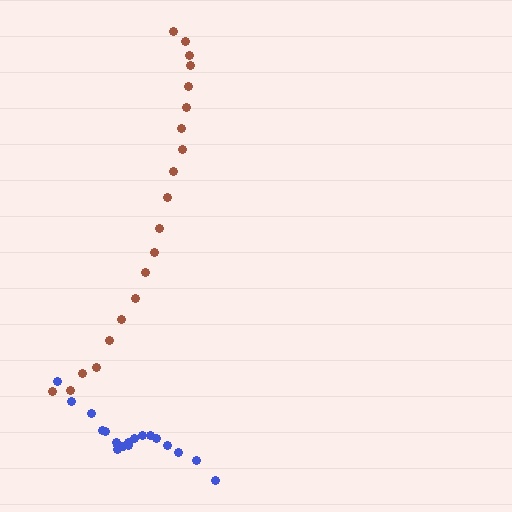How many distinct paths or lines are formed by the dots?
There are 2 distinct paths.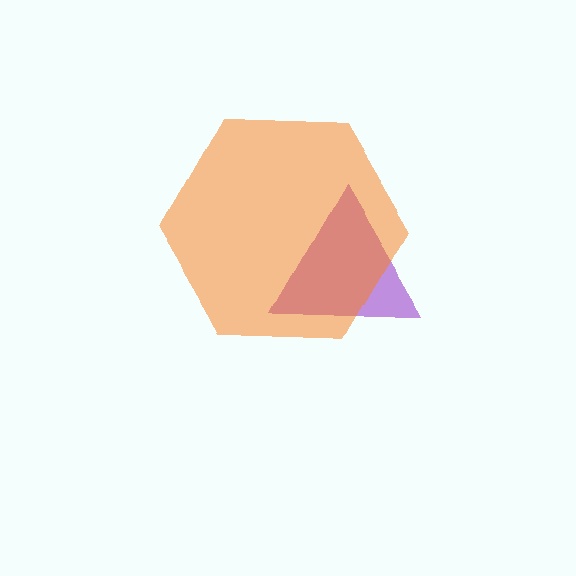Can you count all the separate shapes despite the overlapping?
Yes, there are 2 separate shapes.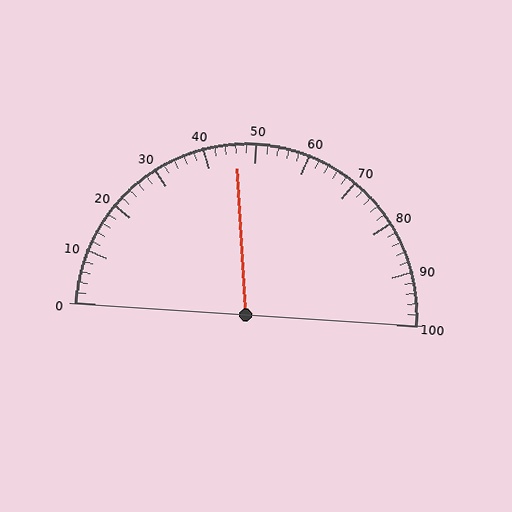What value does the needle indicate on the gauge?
The needle indicates approximately 46.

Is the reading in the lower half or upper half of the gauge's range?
The reading is in the lower half of the range (0 to 100).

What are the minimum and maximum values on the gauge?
The gauge ranges from 0 to 100.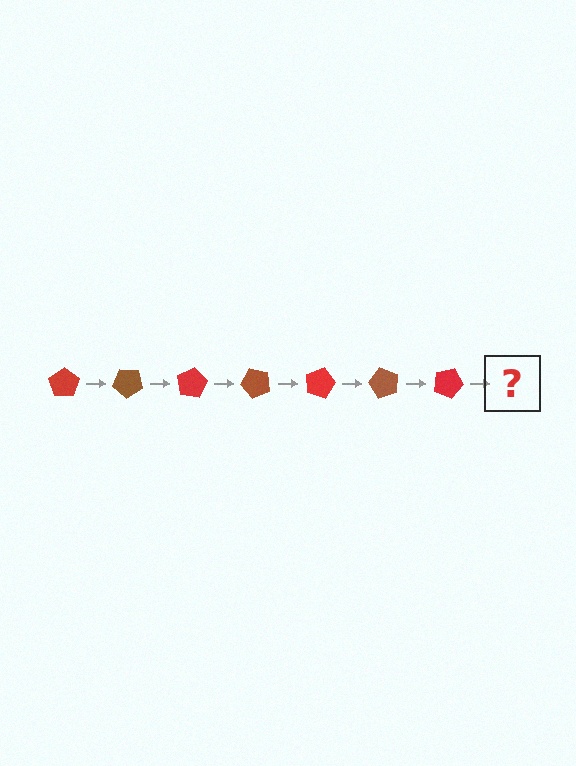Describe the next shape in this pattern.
It should be a brown pentagon, rotated 280 degrees from the start.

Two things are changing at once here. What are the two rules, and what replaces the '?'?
The two rules are that it rotates 40 degrees each step and the color cycles through red and brown. The '?' should be a brown pentagon, rotated 280 degrees from the start.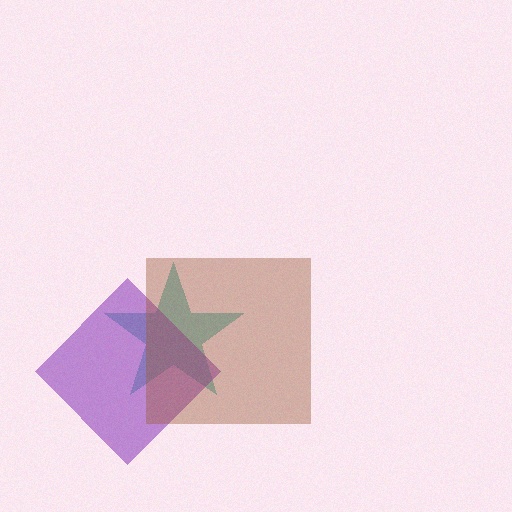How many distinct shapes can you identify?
There are 3 distinct shapes: a teal star, a purple diamond, a brown square.